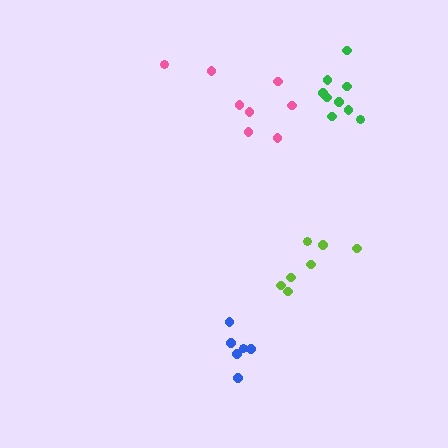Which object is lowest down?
The blue cluster is bottommost.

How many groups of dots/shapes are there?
There are 4 groups.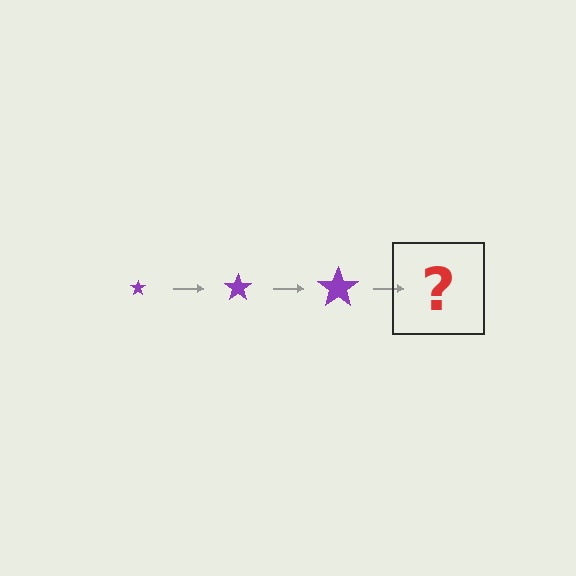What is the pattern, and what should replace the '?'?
The pattern is that the star gets progressively larger each step. The '?' should be a purple star, larger than the previous one.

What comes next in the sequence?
The next element should be a purple star, larger than the previous one.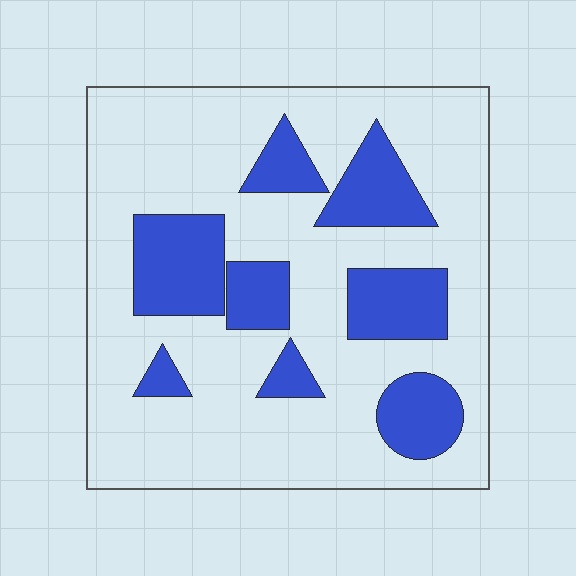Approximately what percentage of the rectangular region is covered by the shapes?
Approximately 25%.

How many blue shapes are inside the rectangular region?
8.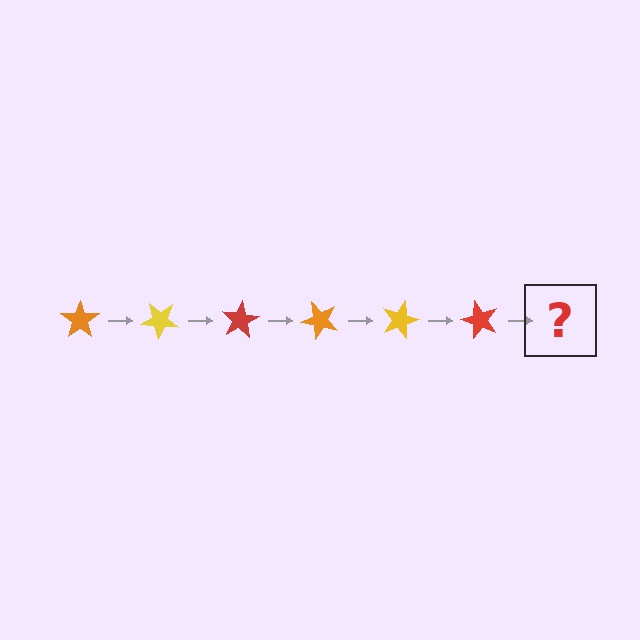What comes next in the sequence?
The next element should be an orange star, rotated 240 degrees from the start.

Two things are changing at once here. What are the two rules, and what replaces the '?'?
The two rules are that it rotates 40 degrees each step and the color cycles through orange, yellow, and red. The '?' should be an orange star, rotated 240 degrees from the start.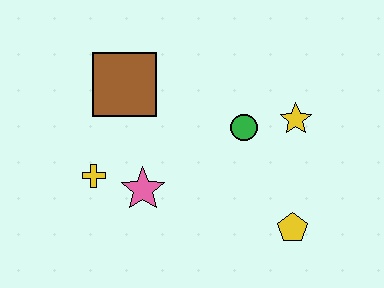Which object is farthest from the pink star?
The yellow star is farthest from the pink star.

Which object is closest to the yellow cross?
The pink star is closest to the yellow cross.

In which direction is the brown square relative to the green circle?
The brown square is to the left of the green circle.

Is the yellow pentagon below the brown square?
Yes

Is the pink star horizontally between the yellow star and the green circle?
No